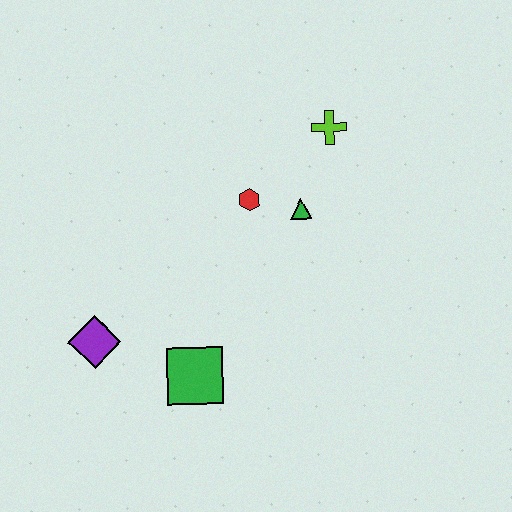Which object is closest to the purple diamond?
The green square is closest to the purple diamond.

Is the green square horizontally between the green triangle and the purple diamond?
Yes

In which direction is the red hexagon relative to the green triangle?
The red hexagon is to the left of the green triangle.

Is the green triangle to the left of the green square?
No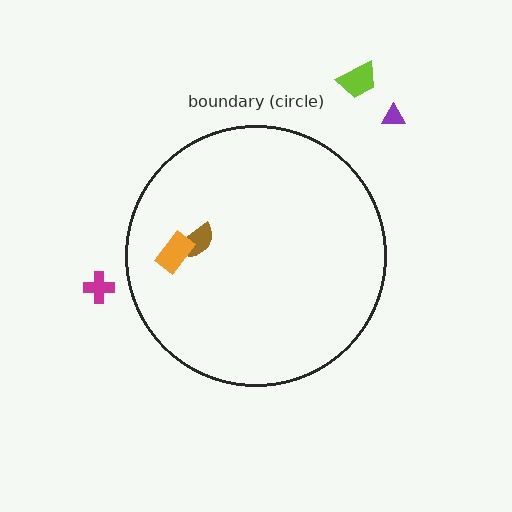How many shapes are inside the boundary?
2 inside, 3 outside.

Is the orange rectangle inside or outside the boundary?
Inside.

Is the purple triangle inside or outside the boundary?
Outside.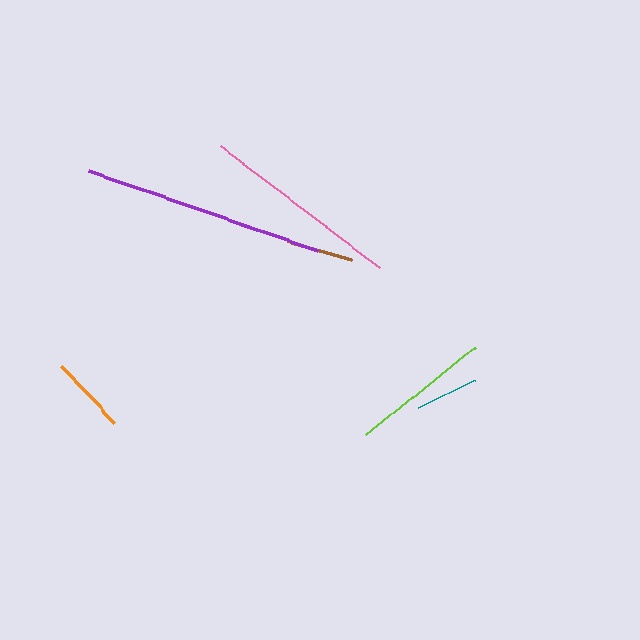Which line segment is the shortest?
The teal line is the shortest at approximately 63 pixels.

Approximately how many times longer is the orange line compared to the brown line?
The orange line is approximately 1.2 times the length of the brown line.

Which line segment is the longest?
The purple line is the longest at approximately 243 pixels.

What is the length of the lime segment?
The lime segment is approximately 140 pixels long.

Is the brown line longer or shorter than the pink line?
The pink line is longer than the brown line.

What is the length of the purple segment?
The purple segment is approximately 243 pixels long.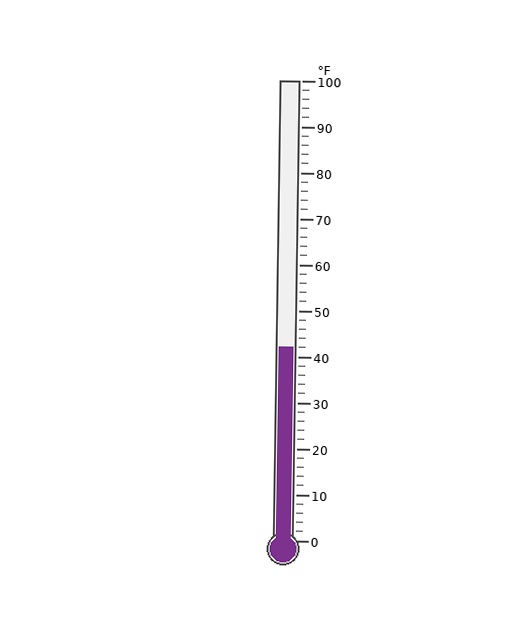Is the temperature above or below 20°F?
The temperature is above 20°F.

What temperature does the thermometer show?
The thermometer shows approximately 42°F.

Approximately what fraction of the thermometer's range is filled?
The thermometer is filled to approximately 40% of its range.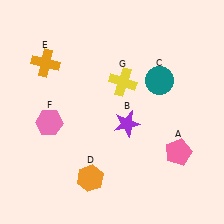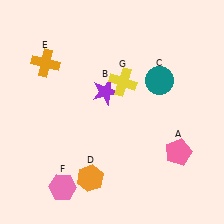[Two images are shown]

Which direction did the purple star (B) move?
The purple star (B) moved up.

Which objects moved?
The objects that moved are: the purple star (B), the pink hexagon (F).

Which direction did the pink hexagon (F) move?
The pink hexagon (F) moved down.